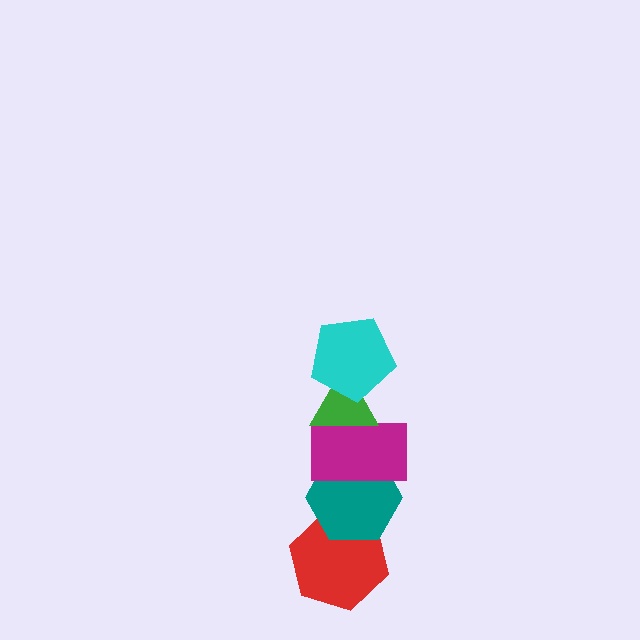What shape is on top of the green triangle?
The cyan pentagon is on top of the green triangle.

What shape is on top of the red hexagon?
The teal hexagon is on top of the red hexagon.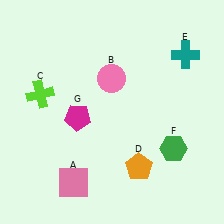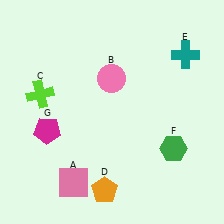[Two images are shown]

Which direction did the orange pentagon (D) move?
The orange pentagon (D) moved left.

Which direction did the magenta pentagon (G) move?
The magenta pentagon (G) moved left.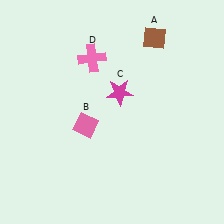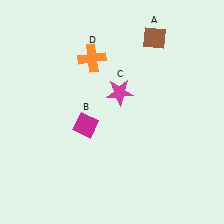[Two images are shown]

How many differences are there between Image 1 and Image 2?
There are 2 differences between the two images.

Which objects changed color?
B changed from pink to magenta. D changed from pink to orange.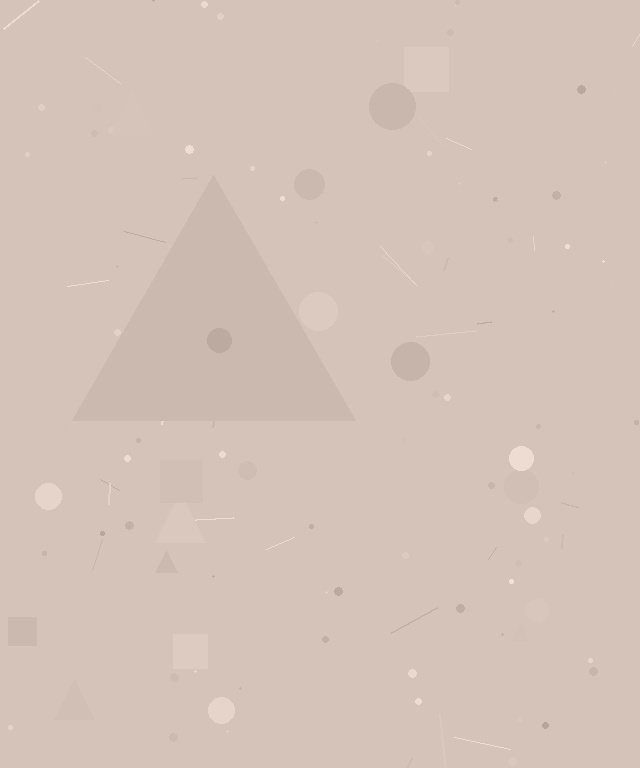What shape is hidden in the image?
A triangle is hidden in the image.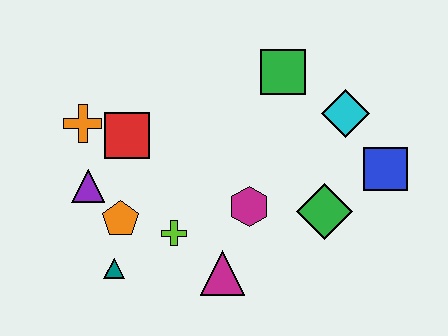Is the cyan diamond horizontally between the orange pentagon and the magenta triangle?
No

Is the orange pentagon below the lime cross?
No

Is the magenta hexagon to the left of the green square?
Yes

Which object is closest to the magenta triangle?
The lime cross is closest to the magenta triangle.